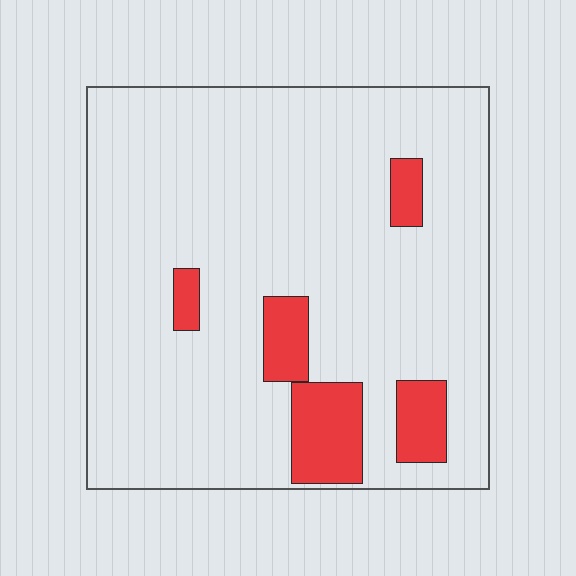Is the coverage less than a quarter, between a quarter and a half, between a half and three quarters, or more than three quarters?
Less than a quarter.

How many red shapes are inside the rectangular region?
5.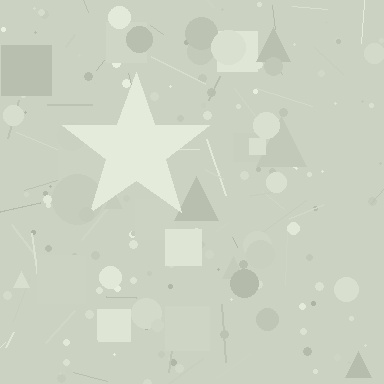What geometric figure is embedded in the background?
A star is embedded in the background.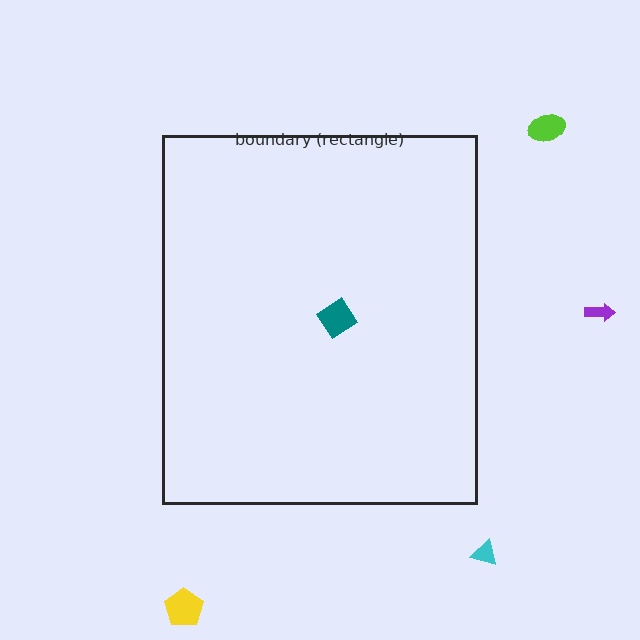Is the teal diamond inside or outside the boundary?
Inside.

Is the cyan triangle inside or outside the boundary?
Outside.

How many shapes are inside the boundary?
1 inside, 4 outside.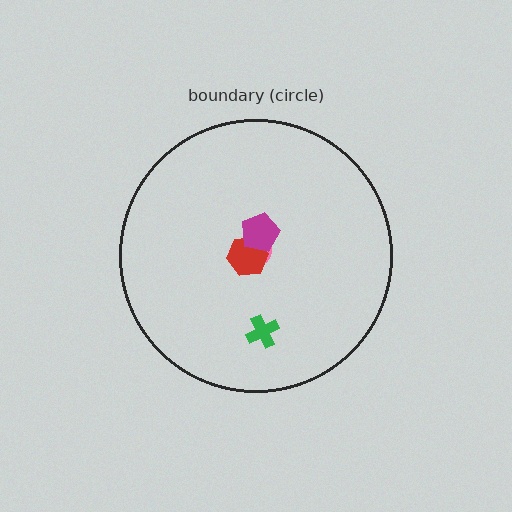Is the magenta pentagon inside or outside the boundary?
Inside.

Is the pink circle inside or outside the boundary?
Inside.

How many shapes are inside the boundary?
4 inside, 0 outside.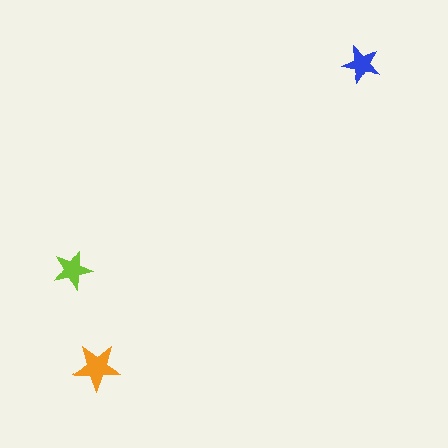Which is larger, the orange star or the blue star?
The orange one.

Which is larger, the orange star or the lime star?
The orange one.